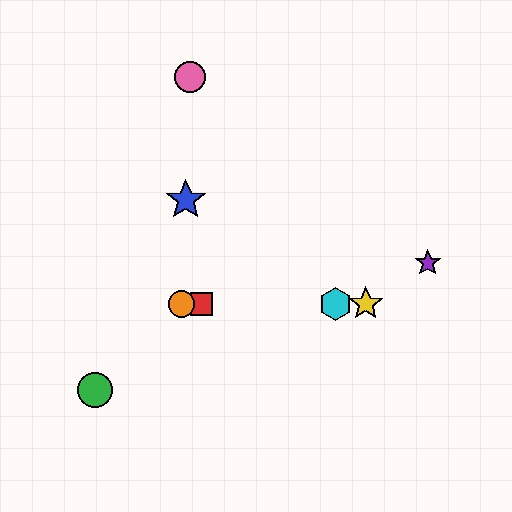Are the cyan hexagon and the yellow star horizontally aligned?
Yes, both are at y≈304.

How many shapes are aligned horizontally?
4 shapes (the red square, the yellow star, the orange circle, the cyan hexagon) are aligned horizontally.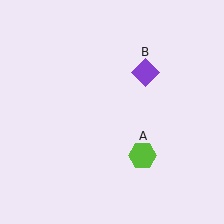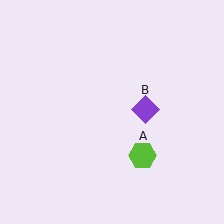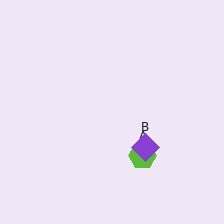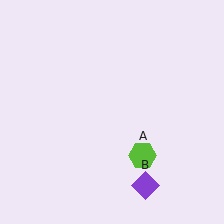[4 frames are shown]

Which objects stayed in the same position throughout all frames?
Lime hexagon (object A) remained stationary.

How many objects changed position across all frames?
1 object changed position: purple diamond (object B).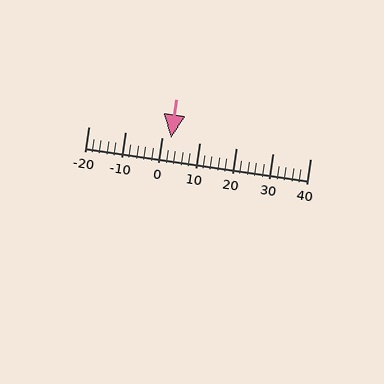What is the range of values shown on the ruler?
The ruler shows values from -20 to 40.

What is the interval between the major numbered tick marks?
The major tick marks are spaced 10 units apart.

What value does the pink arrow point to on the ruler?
The pink arrow points to approximately 2.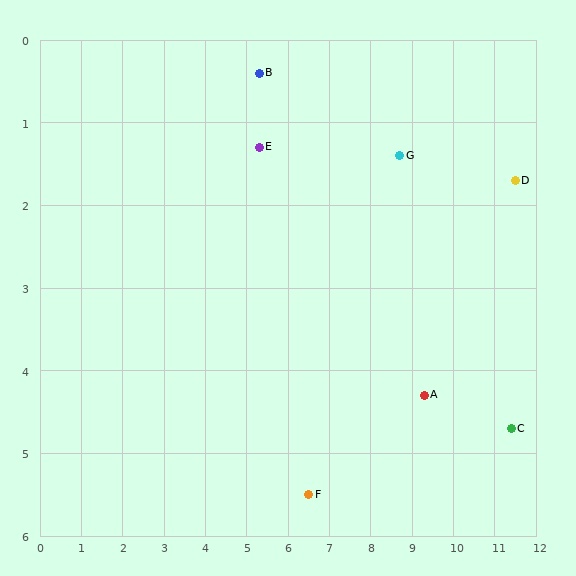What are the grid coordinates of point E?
Point E is at approximately (5.3, 1.3).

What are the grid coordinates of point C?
Point C is at approximately (11.4, 4.7).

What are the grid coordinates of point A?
Point A is at approximately (9.3, 4.3).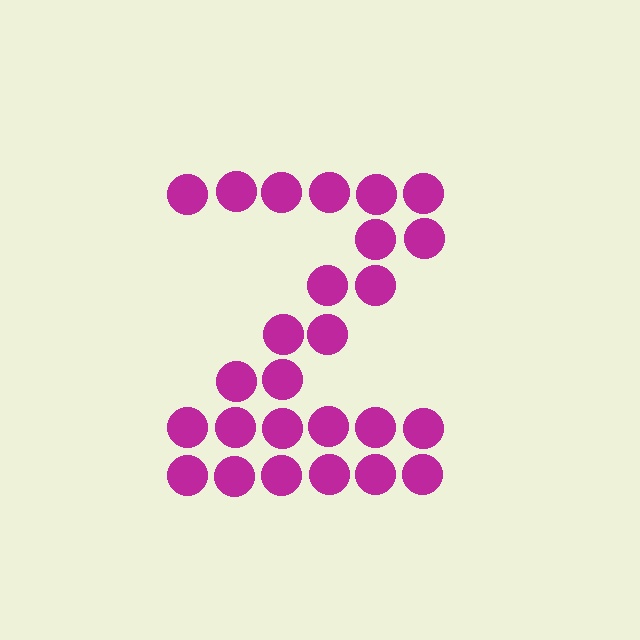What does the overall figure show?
The overall figure shows the letter Z.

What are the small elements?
The small elements are circles.